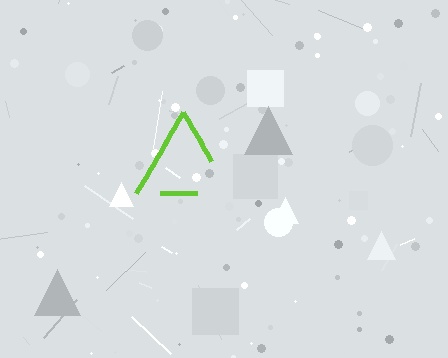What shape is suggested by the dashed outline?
The dashed outline suggests a triangle.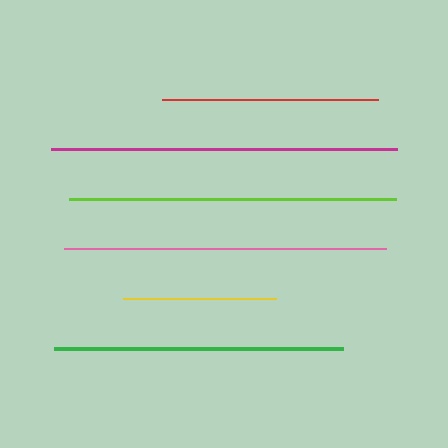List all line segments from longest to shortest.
From longest to shortest: magenta, lime, pink, green, red, yellow.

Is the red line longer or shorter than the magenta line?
The magenta line is longer than the red line.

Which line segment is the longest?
The magenta line is the longest at approximately 346 pixels.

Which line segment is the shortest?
The yellow line is the shortest at approximately 153 pixels.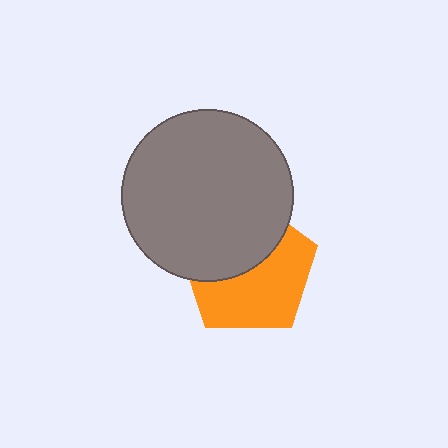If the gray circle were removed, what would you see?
You would see the complete orange pentagon.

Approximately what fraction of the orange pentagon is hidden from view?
Roughly 45% of the orange pentagon is hidden behind the gray circle.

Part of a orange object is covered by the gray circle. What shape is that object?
It is a pentagon.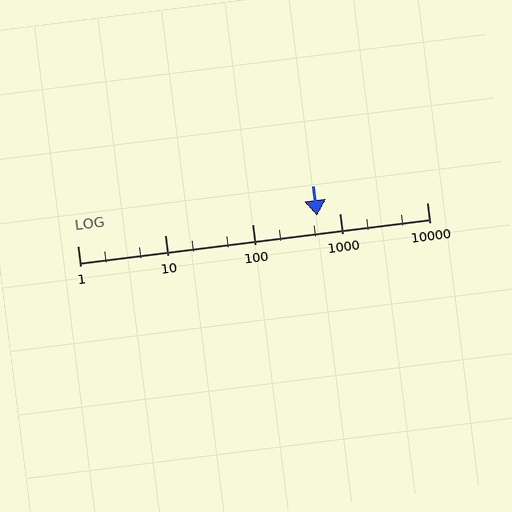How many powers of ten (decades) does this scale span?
The scale spans 4 decades, from 1 to 10000.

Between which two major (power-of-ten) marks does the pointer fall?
The pointer is between 100 and 1000.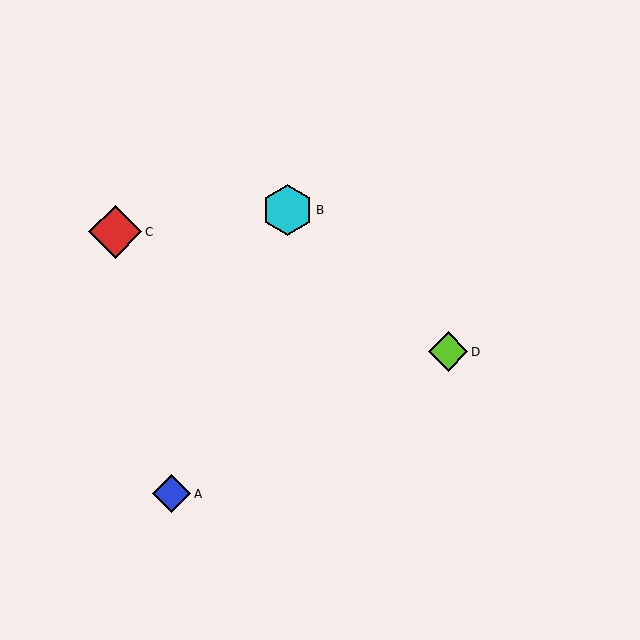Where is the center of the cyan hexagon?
The center of the cyan hexagon is at (288, 210).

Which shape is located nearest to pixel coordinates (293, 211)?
The cyan hexagon (labeled B) at (288, 210) is nearest to that location.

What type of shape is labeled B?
Shape B is a cyan hexagon.